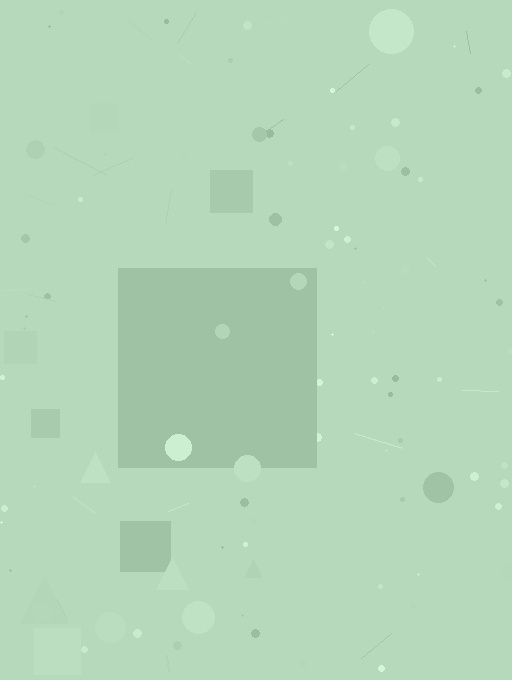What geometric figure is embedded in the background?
A square is embedded in the background.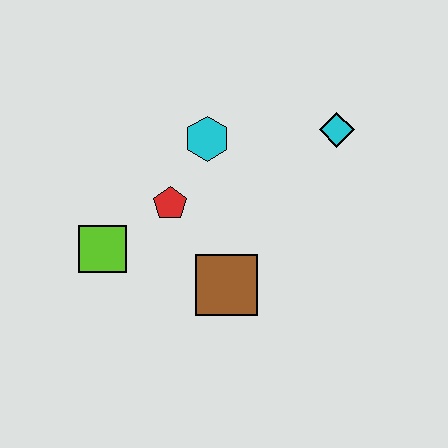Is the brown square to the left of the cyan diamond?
Yes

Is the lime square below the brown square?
No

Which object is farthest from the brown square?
The cyan diamond is farthest from the brown square.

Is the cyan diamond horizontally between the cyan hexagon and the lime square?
No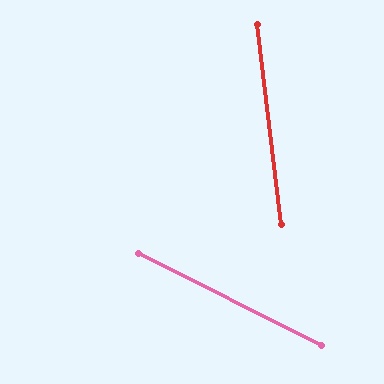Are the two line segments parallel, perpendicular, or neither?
Neither parallel nor perpendicular — they differ by about 56°.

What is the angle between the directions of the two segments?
Approximately 56 degrees.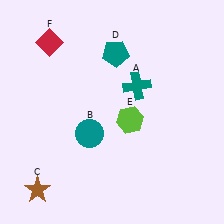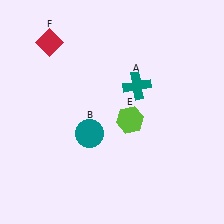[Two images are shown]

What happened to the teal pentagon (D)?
The teal pentagon (D) was removed in Image 2. It was in the top-right area of Image 1.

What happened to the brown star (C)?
The brown star (C) was removed in Image 2. It was in the bottom-left area of Image 1.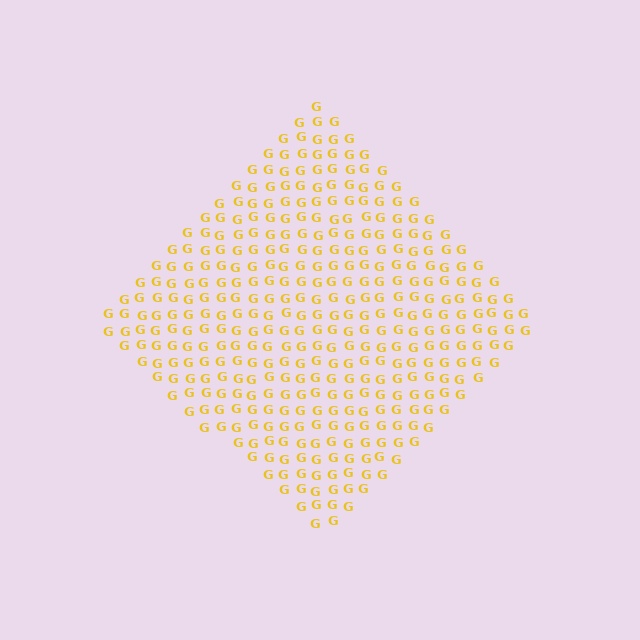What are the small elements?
The small elements are letter G's.